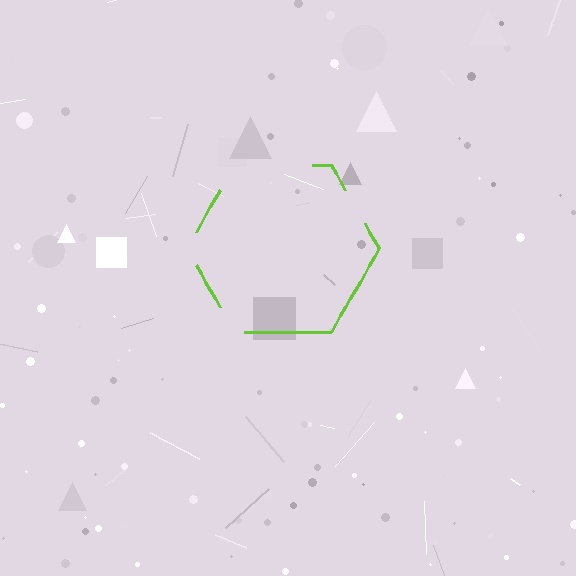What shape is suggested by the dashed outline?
The dashed outline suggests a hexagon.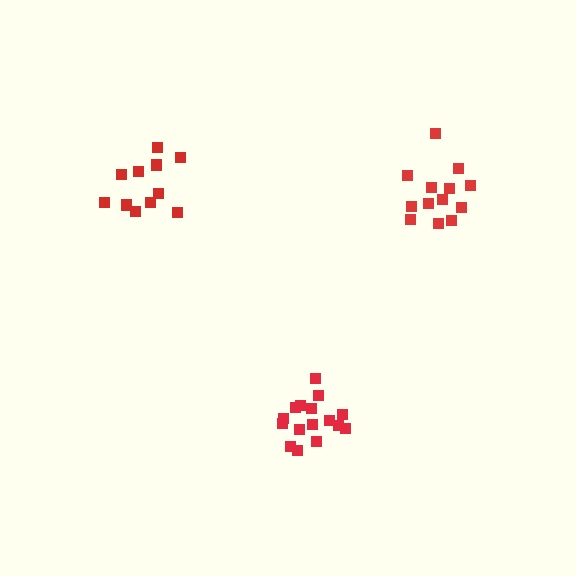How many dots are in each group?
Group 1: 13 dots, Group 2: 16 dots, Group 3: 11 dots (40 total).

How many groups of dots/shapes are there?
There are 3 groups.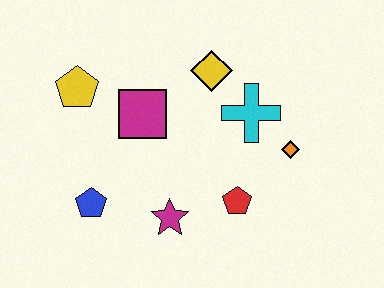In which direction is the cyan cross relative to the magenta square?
The cyan cross is to the right of the magenta square.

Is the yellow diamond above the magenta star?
Yes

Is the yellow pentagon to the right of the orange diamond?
No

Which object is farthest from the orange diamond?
The yellow pentagon is farthest from the orange diamond.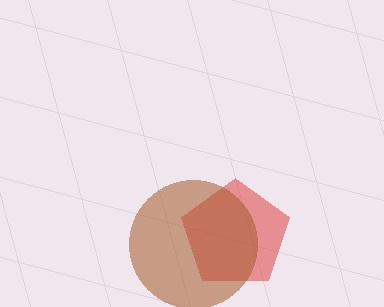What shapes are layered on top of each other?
The layered shapes are: a red pentagon, a brown circle.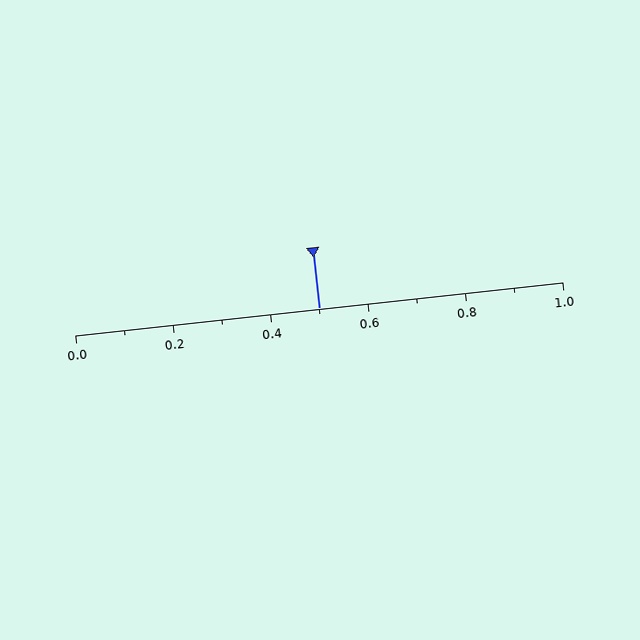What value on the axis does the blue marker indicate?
The marker indicates approximately 0.5.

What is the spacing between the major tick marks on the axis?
The major ticks are spaced 0.2 apart.